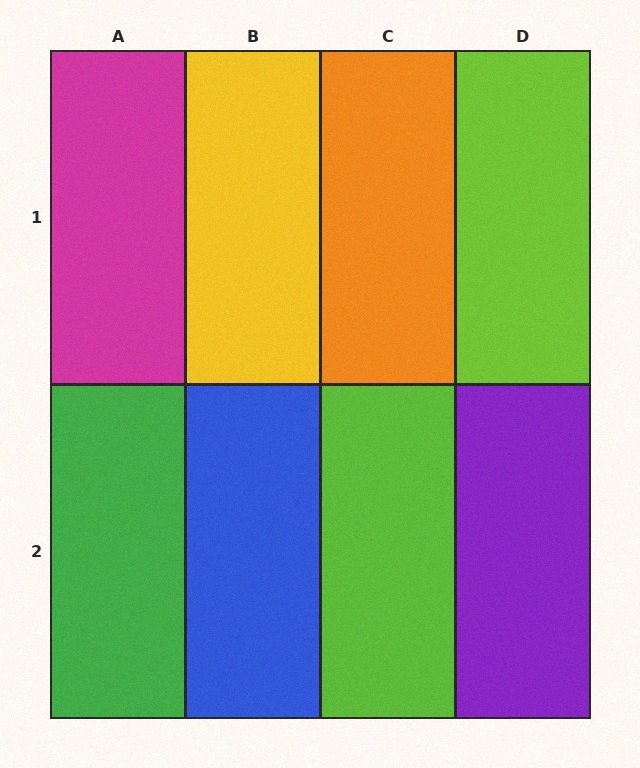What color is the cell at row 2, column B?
Blue.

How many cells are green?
1 cell is green.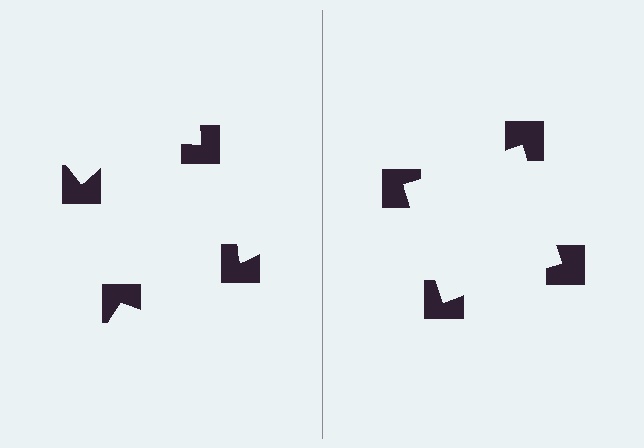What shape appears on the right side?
An illusory square.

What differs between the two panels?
The notched squares are positioned identically on both sides; only the wedge orientations differ. On the right they align to a square; on the left they are misaligned.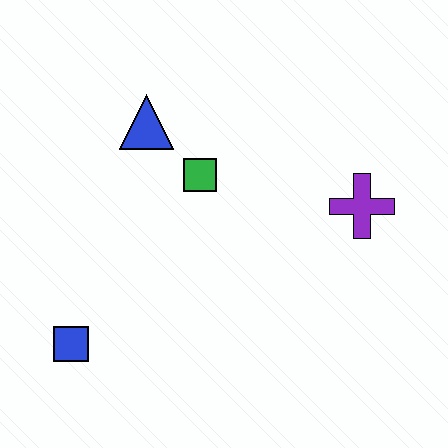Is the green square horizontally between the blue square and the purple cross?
Yes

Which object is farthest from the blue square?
The purple cross is farthest from the blue square.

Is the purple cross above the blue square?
Yes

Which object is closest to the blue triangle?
The green square is closest to the blue triangle.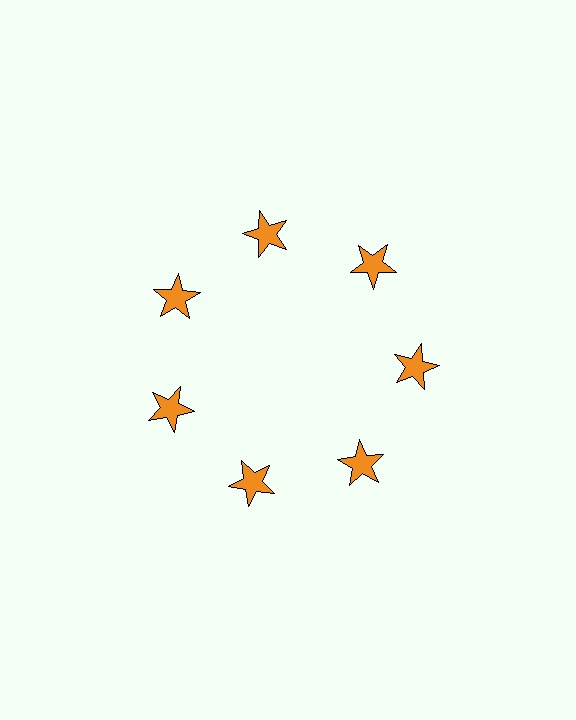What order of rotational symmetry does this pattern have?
This pattern has 7-fold rotational symmetry.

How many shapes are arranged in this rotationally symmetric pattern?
There are 7 shapes, arranged in 7 groups of 1.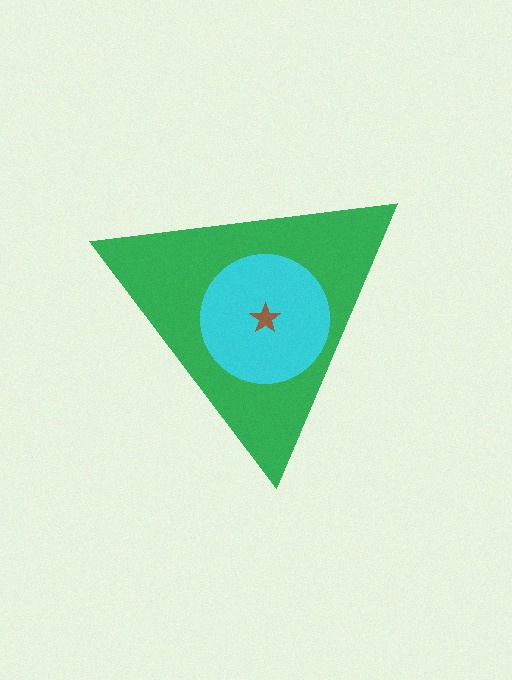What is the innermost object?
The brown star.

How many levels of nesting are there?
3.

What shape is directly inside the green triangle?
The cyan circle.